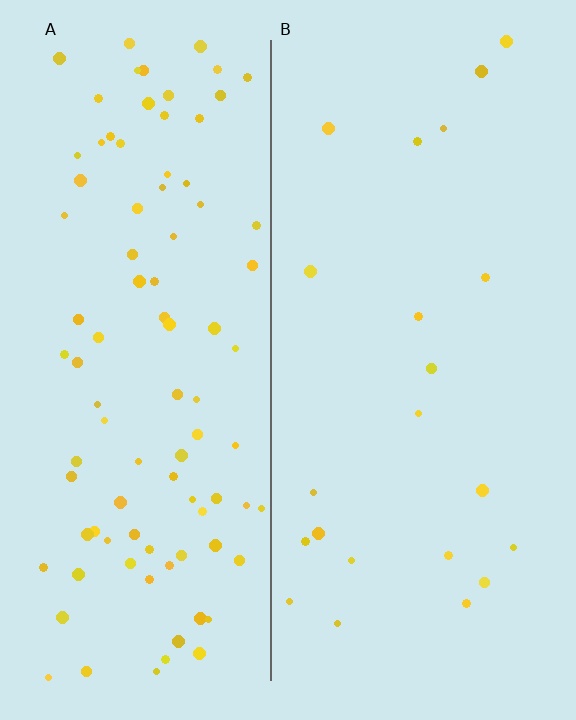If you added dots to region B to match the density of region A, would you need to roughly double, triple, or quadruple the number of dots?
Approximately quadruple.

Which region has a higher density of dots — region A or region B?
A (the left).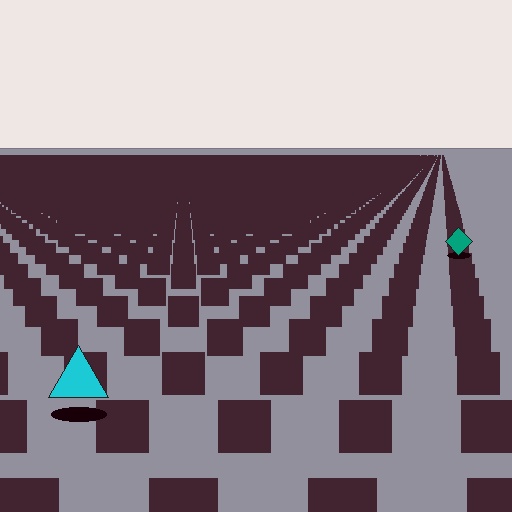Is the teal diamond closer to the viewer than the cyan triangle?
No. The cyan triangle is closer — you can tell from the texture gradient: the ground texture is coarser near it.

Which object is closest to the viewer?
The cyan triangle is closest. The texture marks near it are larger and more spread out.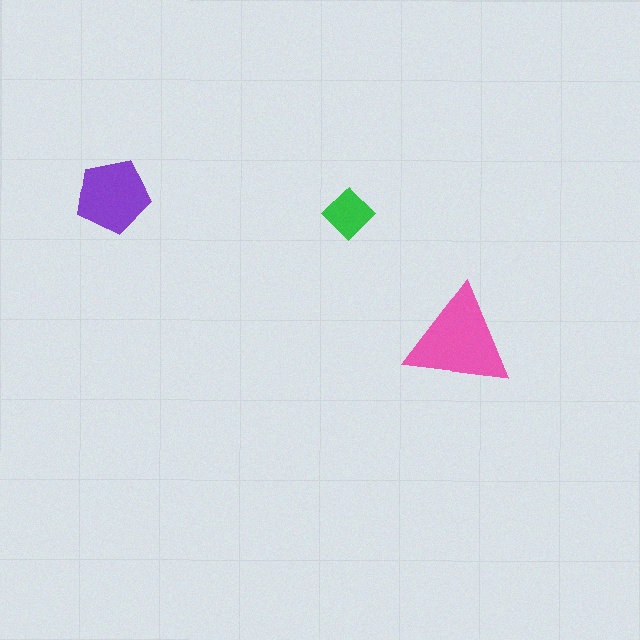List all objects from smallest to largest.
The green diamond, the purple pentagon, the pink triangle.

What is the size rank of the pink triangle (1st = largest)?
1st.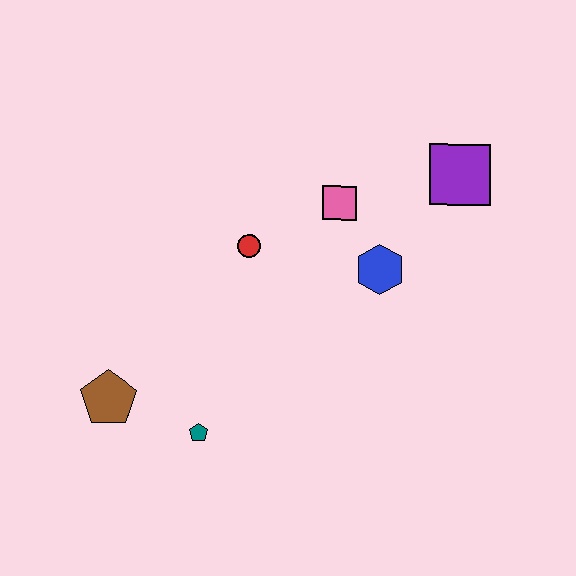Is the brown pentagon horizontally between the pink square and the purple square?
No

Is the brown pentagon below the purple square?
Yes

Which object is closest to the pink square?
The blue hexagon is closest to the pink square.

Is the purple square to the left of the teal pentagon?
No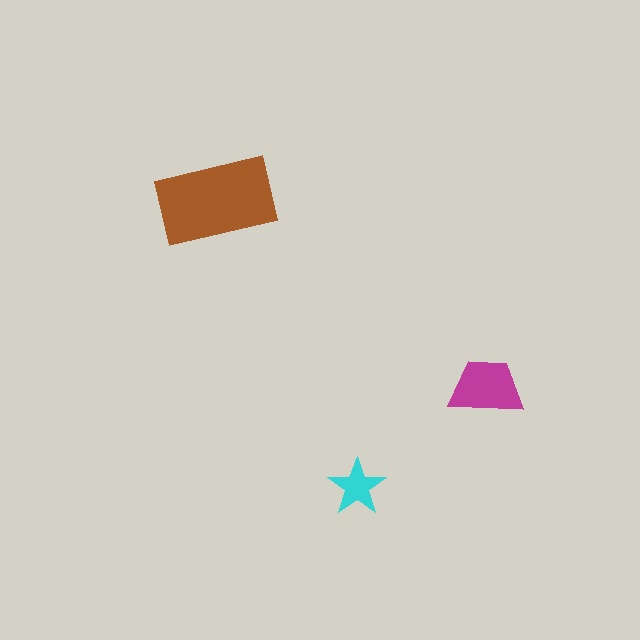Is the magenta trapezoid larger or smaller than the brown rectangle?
Smaller.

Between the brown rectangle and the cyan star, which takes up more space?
The brown rectangle.